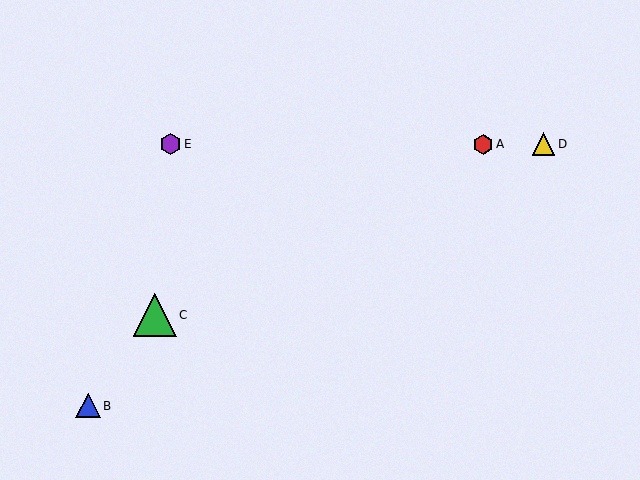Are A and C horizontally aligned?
No, A is at y≈144 and C is at y≈315.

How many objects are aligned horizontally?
3 objects (A, D, E) are aligned horizontally.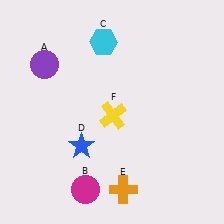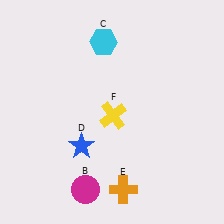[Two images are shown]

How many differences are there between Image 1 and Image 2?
There is 1 difference between the two images.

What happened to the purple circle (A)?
The purple circle (A) was removed in Image 2. It was in the top-left area of Image 1.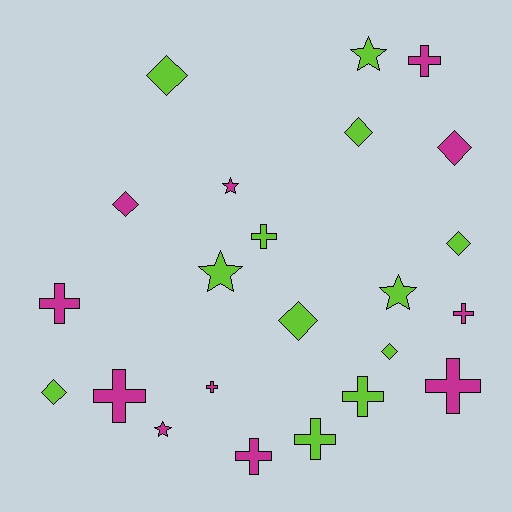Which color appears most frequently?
Lime, with 12 objects.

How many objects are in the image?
There are 23 objects.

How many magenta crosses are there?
There are 7 magenta crosses.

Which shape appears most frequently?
Cross, with 10 objects.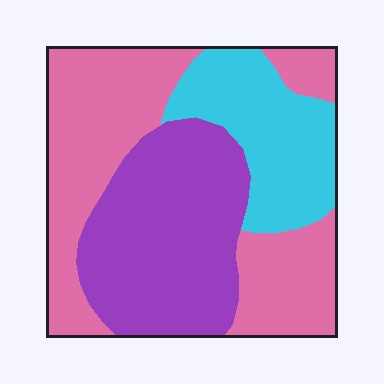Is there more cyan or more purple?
Purple.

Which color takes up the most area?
Pink, at roughly 45%.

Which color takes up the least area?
Cyan, at roughly 20%.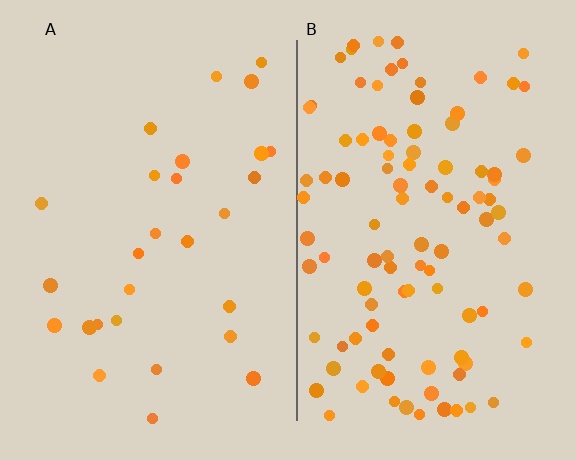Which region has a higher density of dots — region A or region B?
B (the right).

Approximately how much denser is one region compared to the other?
Approximately 3.6× — region B over region A.